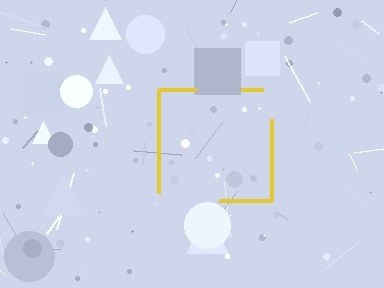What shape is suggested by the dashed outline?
The dashed outline suggests a square.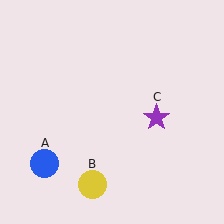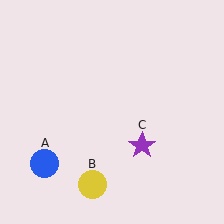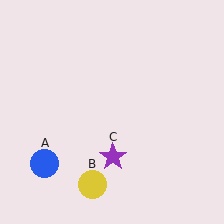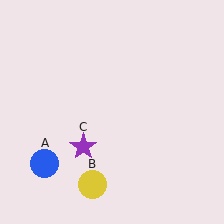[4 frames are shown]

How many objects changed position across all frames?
1 object changed position: purple star (object C).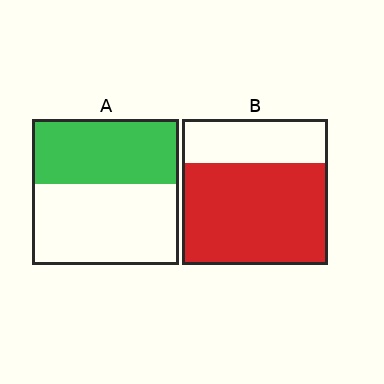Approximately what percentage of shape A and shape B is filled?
A is approximately 45% and B is approximately 70%.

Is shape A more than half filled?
No.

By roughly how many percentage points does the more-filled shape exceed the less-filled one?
By roughly 25 percentage points (B over A).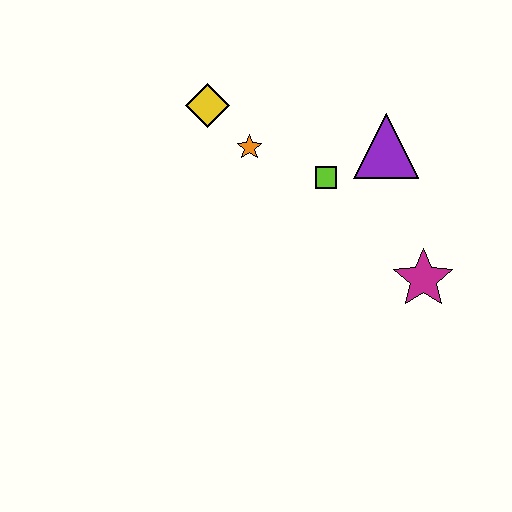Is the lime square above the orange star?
No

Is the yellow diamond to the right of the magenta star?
No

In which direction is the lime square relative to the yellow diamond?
The lime square is to the right of the yellow diamond.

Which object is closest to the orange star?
The yellow diamond is closest to the orange star.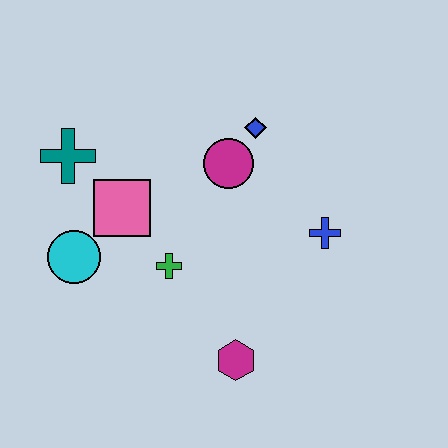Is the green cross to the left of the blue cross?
Yes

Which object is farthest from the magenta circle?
The magenta hexagon is farthest from the magenta circle.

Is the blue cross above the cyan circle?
Yes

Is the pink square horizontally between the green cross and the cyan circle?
Yes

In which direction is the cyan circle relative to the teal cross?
The cyan circle is below the teal cross.